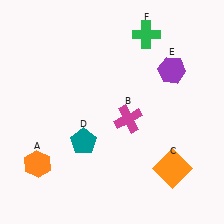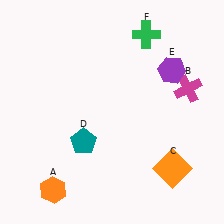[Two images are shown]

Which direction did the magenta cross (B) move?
The magenta cross (B) moved right.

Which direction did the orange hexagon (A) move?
The orange hexagon (A) moved down.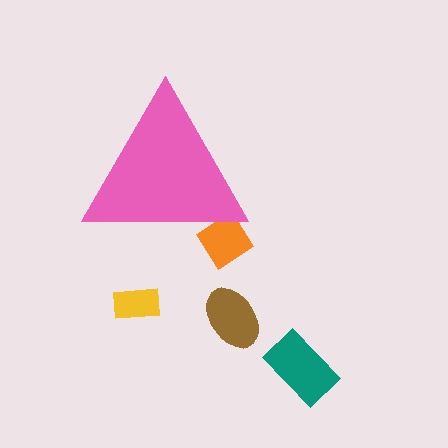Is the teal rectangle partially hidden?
No, the teal rectangle is fully visible.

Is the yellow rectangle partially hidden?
No, the yellow rectangle is fully visible.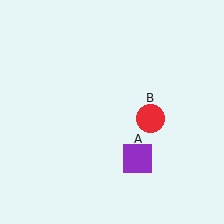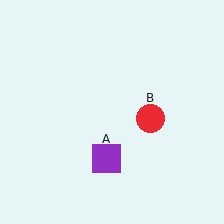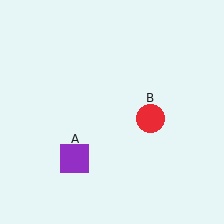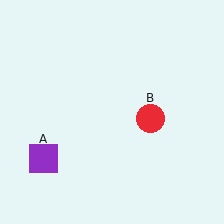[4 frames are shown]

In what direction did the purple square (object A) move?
The purple square (object A) moved left.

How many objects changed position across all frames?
1 object changed position: purple square (object A).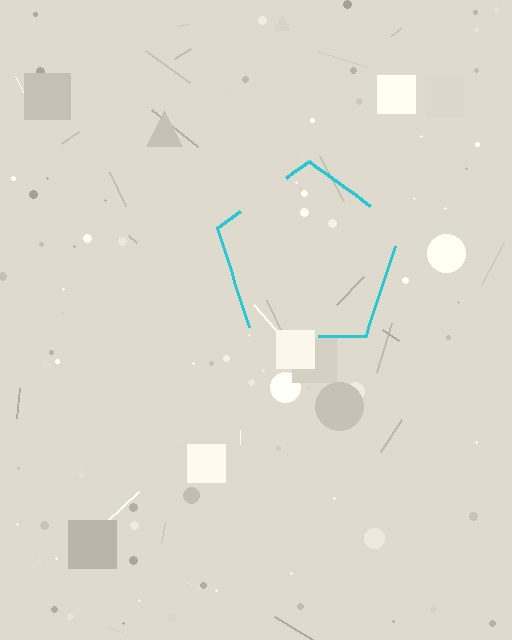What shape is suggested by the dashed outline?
The dashed outline suggests a pentagon.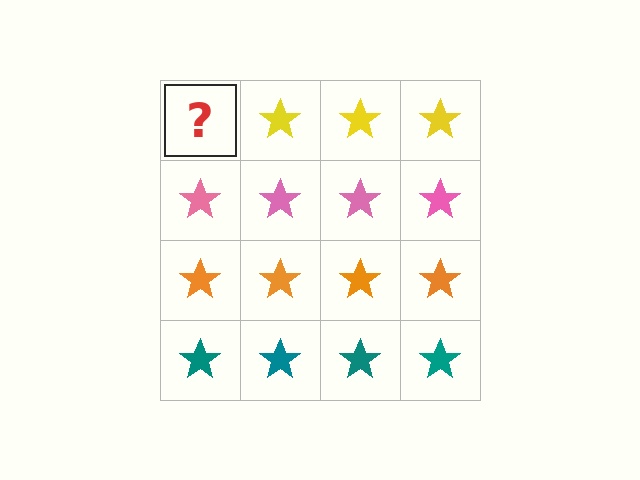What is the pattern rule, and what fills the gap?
The rule is that each row has a consistent color. The gap should be filled with a yellow star.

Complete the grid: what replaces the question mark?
The question mark should be replaced with a yellow star.